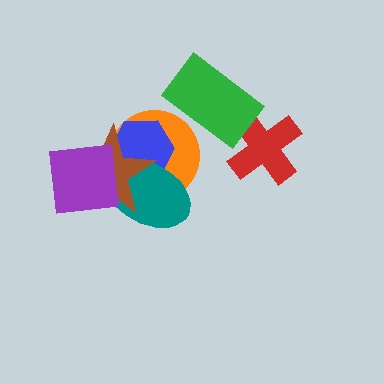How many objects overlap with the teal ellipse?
4 objects overlap with the teal ellipse.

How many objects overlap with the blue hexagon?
4 objects overlap with the blue hexagon.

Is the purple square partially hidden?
No, no other shape covers it.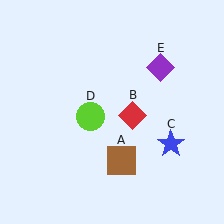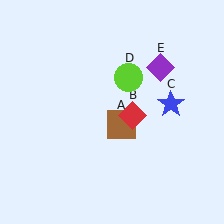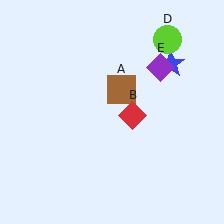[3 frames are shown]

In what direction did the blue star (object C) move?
The blue star (object C) moved up.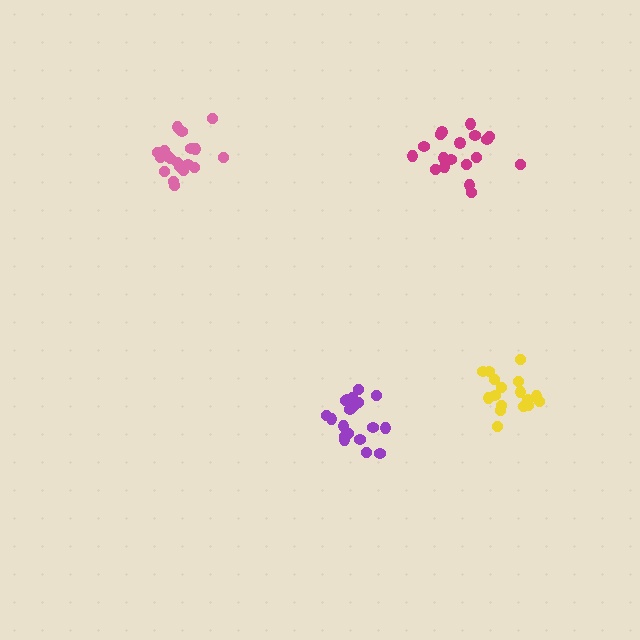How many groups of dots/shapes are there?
There are 4 groups.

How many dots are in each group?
Group 1: 18 dots, Group 2: 17 dots, Group 3: 20 dots, Group 4: 19 dots (74 total).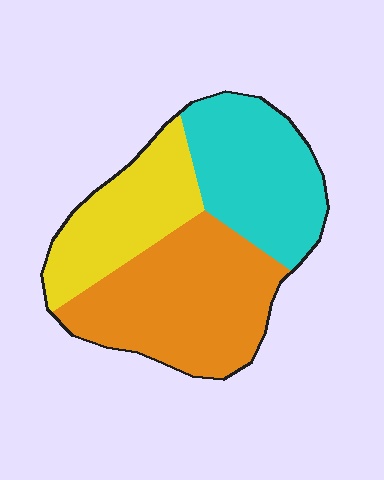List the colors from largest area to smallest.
From largest to smallest: orange, cyan, yellow.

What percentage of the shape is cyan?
Cyan takes up about one third (1/3) of the shape.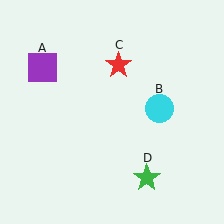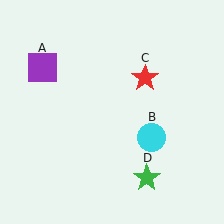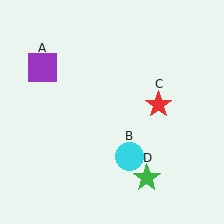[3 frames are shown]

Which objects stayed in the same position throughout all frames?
Purple square (object A) and green star (object D) remained stationary.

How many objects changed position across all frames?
2 objects changed position: cyan circle (object B), red star (object C).